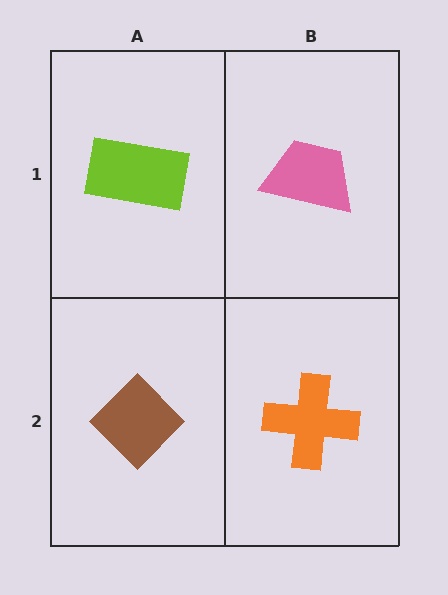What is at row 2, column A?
A brown diamond.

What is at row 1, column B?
A pink trapezoid.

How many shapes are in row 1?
2 shapes.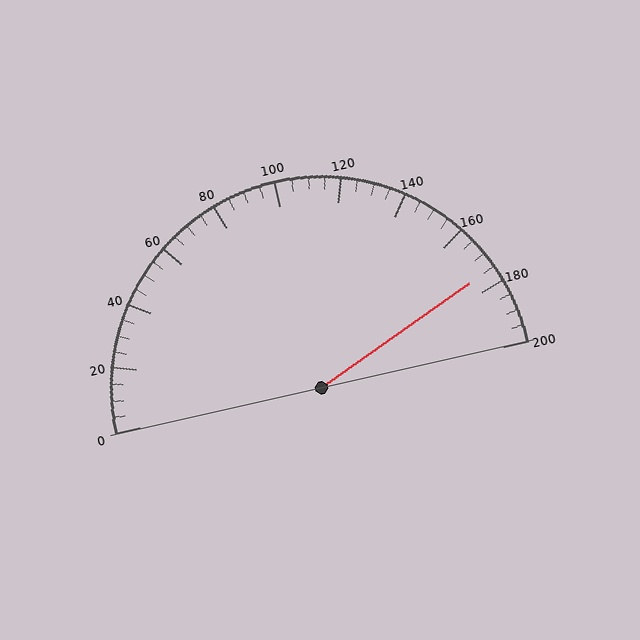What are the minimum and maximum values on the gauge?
The gauge ranges from 0 to 200.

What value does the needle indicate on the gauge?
The needle indicates approximately 175.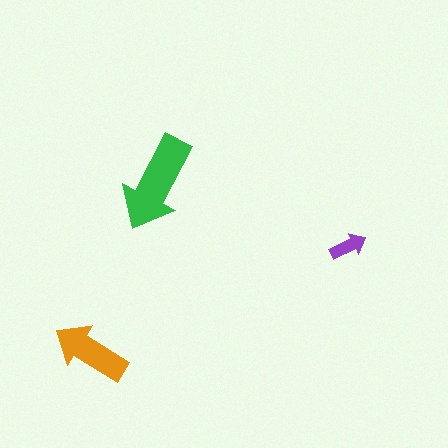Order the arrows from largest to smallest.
the green one, the orange one, the purple one.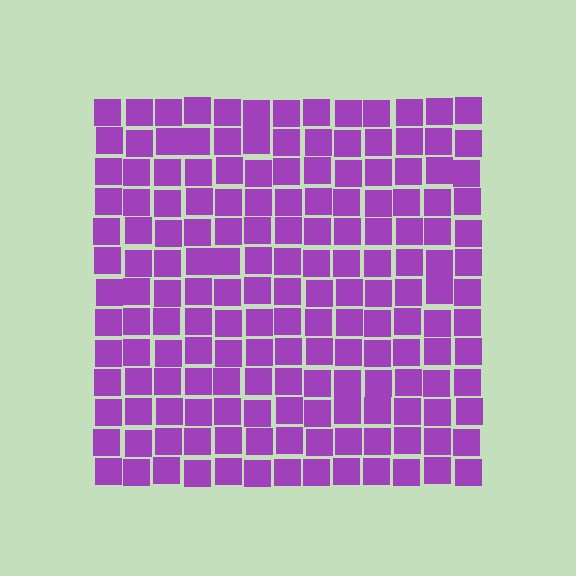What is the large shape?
The large shape is a square.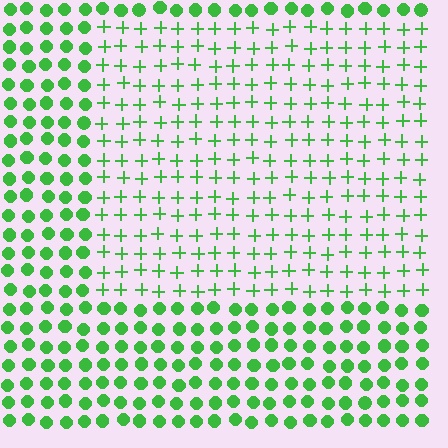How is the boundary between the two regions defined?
The boundary is defined by a change in element shape: plus signs inside vs. circles outside. All elements share the same color and spacing.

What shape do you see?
I see a rectangle.